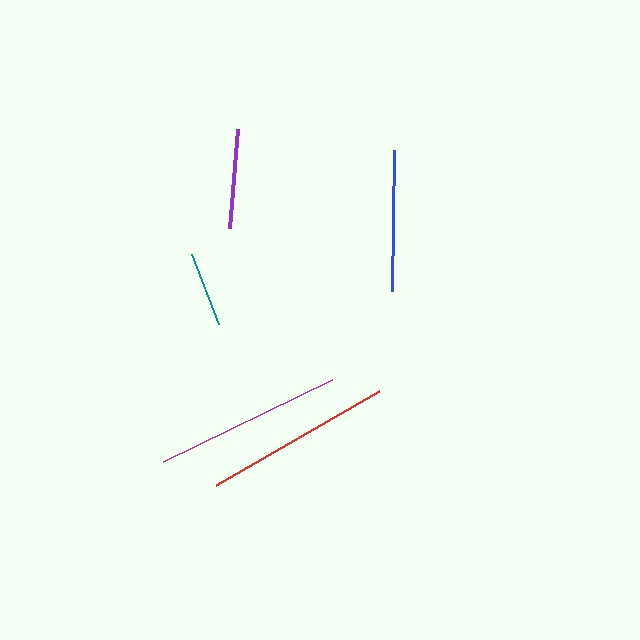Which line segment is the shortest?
The teal line is the shortest at approximately 75 pixels.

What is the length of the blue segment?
The blue segment is approximately 141 pixels long.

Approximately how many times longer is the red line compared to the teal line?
The red line is approximately 2.5 times the length of the teal line.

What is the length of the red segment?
The red segment is approximately 188 pixels long.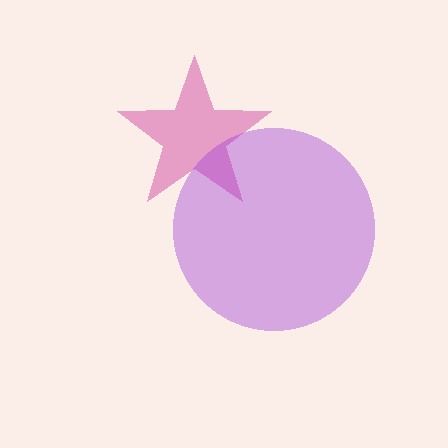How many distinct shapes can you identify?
There are 2 distinct shapes: a magenta star, a purple circle.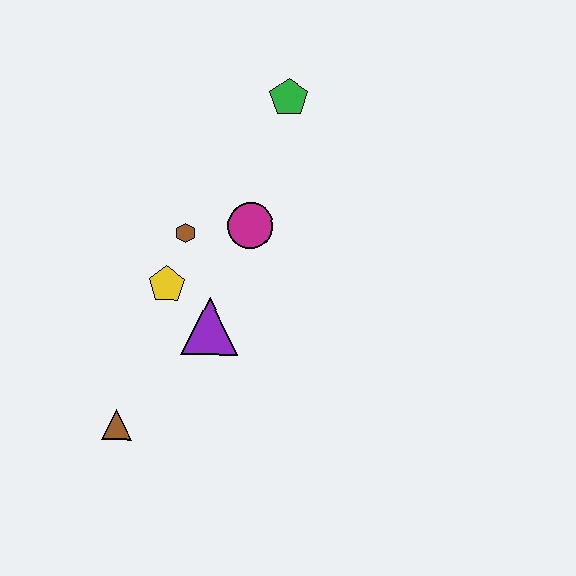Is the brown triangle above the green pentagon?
No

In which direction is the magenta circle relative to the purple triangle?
The magenta circle is above the purple triangle.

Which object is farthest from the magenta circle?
The brown triangle is farthest from the magenta circle.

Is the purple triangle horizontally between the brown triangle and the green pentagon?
Yes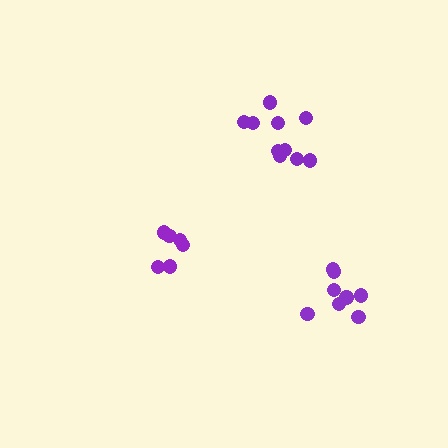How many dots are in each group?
Group 1: 6 dots, Group 2: 8 dots, Group 3: 10 dots (24 total).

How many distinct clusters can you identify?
There are 3 distinct clusters.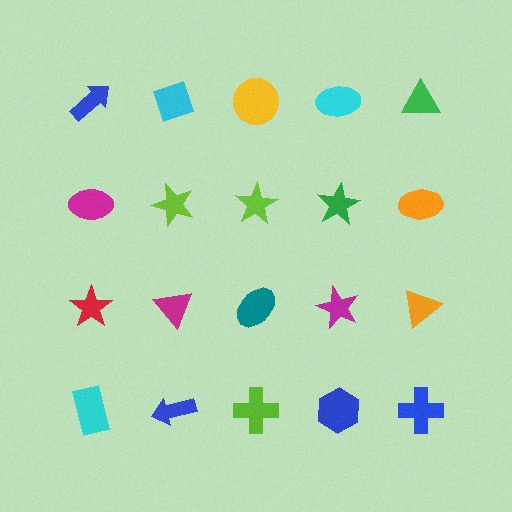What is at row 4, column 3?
A lime cross.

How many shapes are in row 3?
5 shapes.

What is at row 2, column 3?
A lime star.